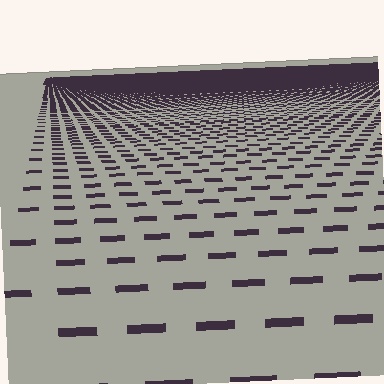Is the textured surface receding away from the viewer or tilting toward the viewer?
The surface is receding away from the viewer. Texture elements get smaller and denser toward the top.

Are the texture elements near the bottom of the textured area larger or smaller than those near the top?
Larger. Near the bottom, elements are closer to the viewer and appear at a bigger on-screen size.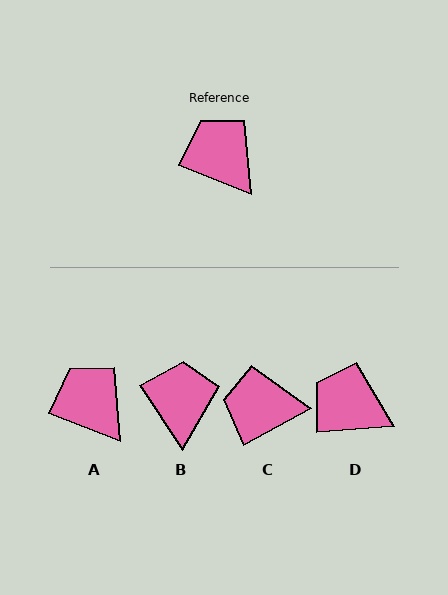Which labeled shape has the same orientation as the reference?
A.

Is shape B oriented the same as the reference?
No, it is off by about 35 degrees.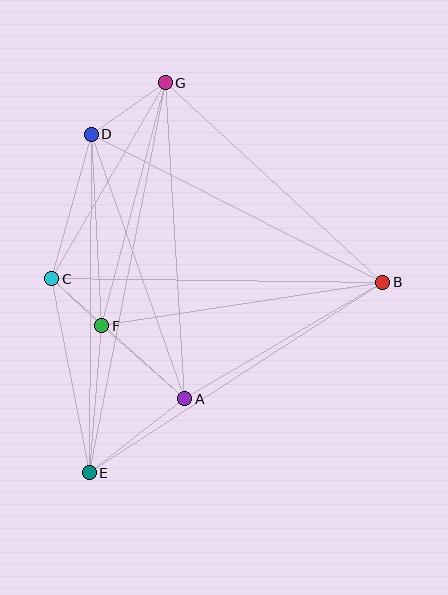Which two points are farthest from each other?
Points E and G are farthest from each other.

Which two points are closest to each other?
Points C and F are closest to each other.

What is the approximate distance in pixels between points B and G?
The distance between B and G is approximately 295 pixels.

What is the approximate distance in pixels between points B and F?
The distance between B and F is approximately 285 pixels.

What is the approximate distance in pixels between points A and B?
The distance between A and B is approximately 230 pixels.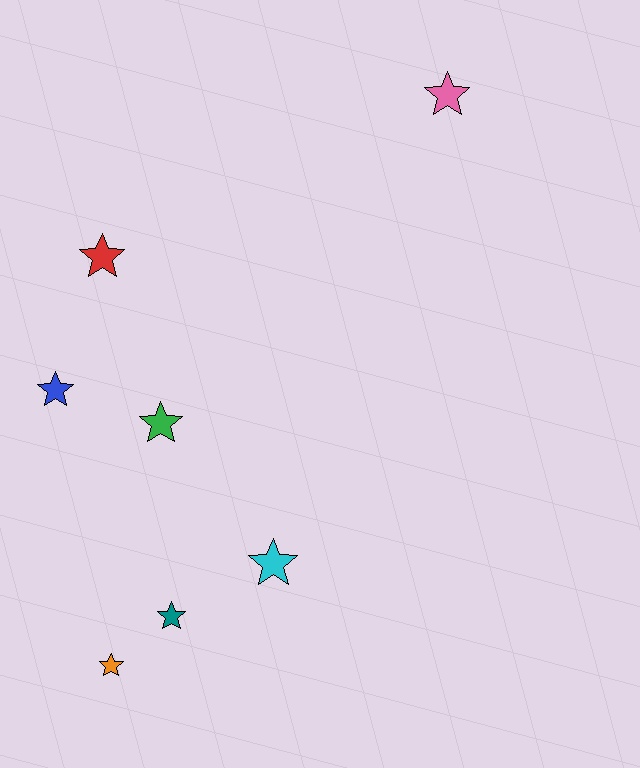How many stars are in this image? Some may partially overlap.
There are 7 stars.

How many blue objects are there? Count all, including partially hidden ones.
There is 1 blue object.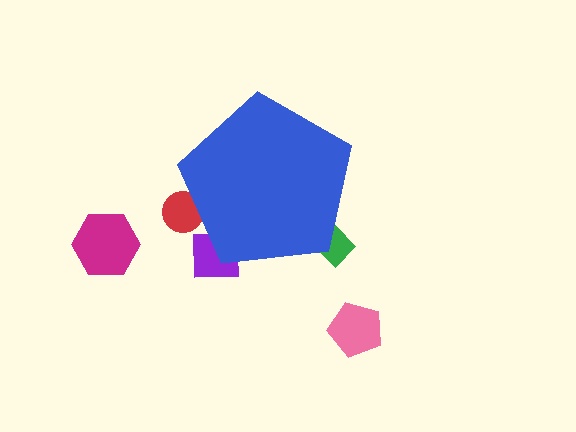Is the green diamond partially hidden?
Yes, the green diamond is partially hidden behind the blue pentagon.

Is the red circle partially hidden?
Yes, the red circle is partially hidden behind the blue pentagon.